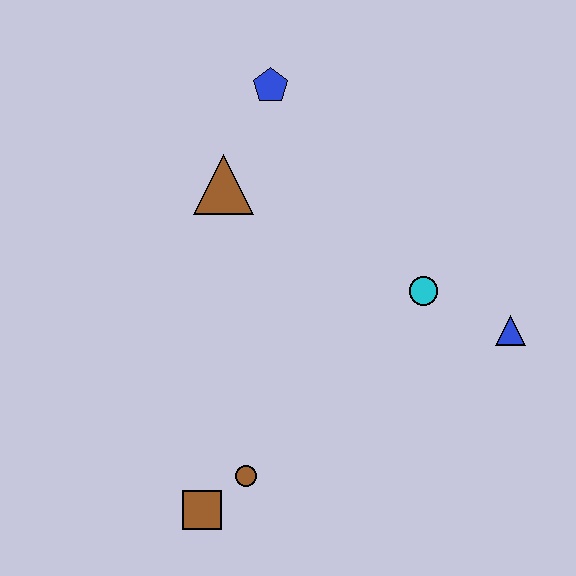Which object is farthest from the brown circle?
The blue pentagon is farthest from the brown circle.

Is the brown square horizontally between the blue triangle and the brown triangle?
No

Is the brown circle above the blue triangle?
No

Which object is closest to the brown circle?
The brown square is closest to the brown circle.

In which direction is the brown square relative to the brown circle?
The brown square is to the left of the brown circle.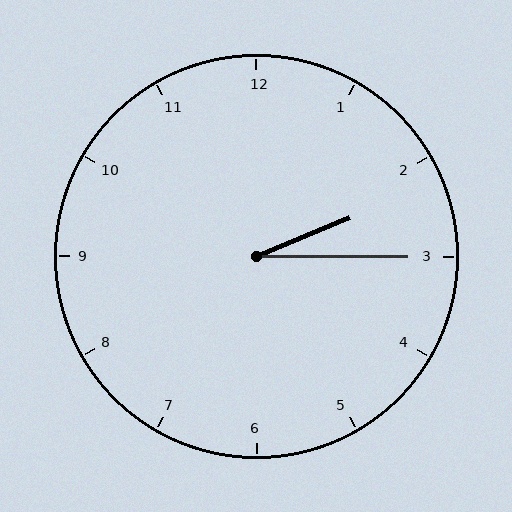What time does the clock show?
2:15.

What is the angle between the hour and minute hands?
Approximately 22 degrees.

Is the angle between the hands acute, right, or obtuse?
It is acute.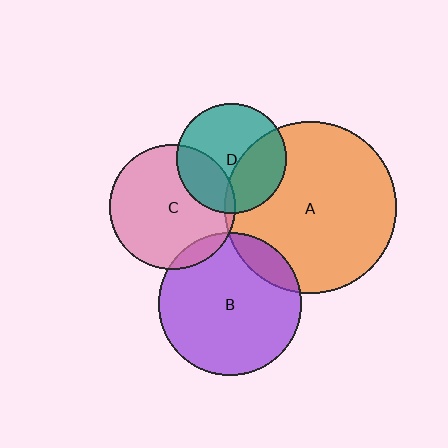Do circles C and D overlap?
Yes.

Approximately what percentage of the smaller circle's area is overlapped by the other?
Approximately 30%.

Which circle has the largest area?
Circle A (orange).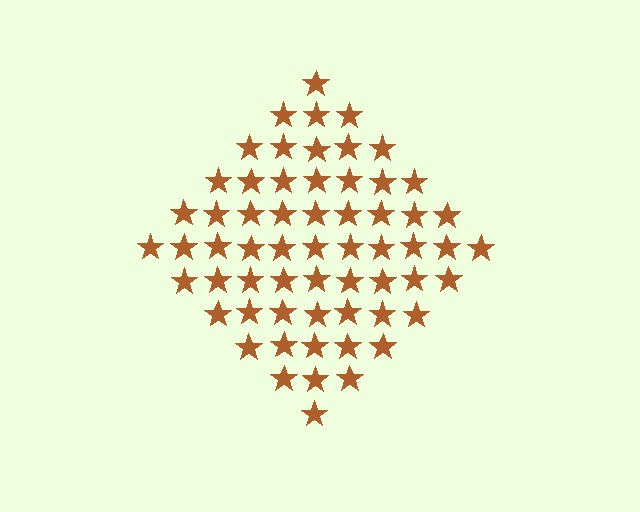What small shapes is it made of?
It is made of small stars.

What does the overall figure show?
The overall figure shows a diamond.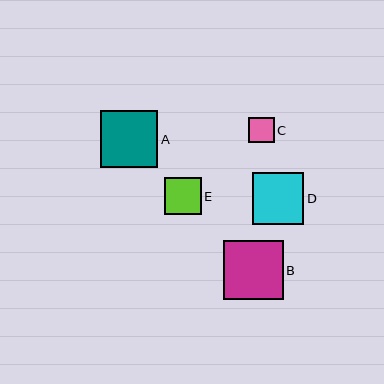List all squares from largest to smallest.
From largest to smallest: B, A, D, E, C.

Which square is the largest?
Square B is the largest with a size of approximately 59 pixels.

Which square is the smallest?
Square C is the smallest with a size of approximately 25 pixels.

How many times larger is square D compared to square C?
Square D is approximately 2.1 times the size of square C.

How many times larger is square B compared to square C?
Square B is approximately 2.4 times the size of square C.